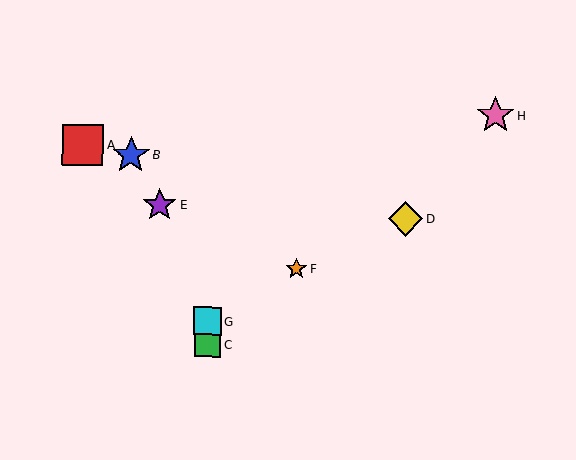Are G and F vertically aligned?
No, G is at x≈208 and F is at x≈296.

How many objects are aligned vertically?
2 objects (C, G) are aligned vertically.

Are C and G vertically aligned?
Yes, both are at x≈208.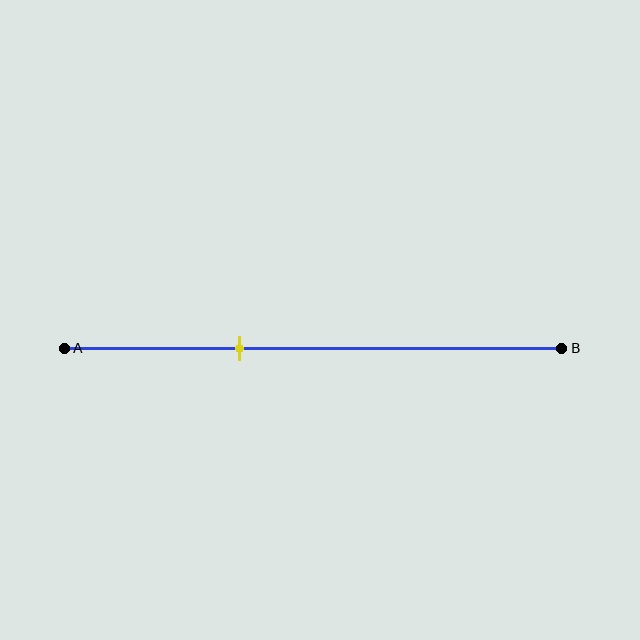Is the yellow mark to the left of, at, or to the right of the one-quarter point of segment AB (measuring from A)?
The yellow mark is to the right of the one-quarter point of segment AB.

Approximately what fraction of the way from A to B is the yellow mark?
The yellow mark is approximately 35% of the way from A to B.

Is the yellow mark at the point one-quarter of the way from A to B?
No, the mark is at about 35% from A, not at the 25% one-quarter point.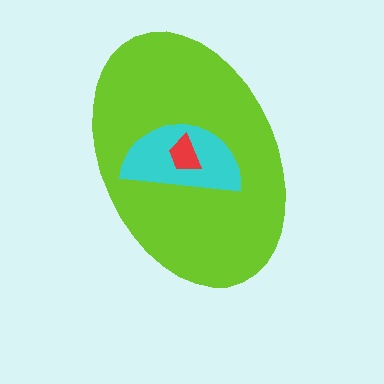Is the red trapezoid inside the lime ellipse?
Yes.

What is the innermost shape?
The red trapezoid.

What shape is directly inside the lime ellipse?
The cyan semicircle.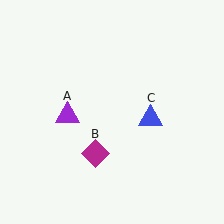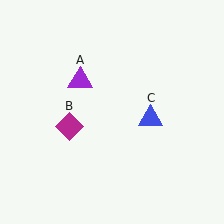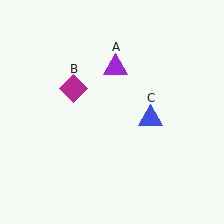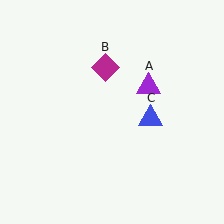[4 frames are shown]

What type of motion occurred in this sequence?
The purple triangle (object A), magenta diamond (object B) rotated clockwise around the center of the scene.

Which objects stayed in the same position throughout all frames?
Blue triangle (object C) remained stationary.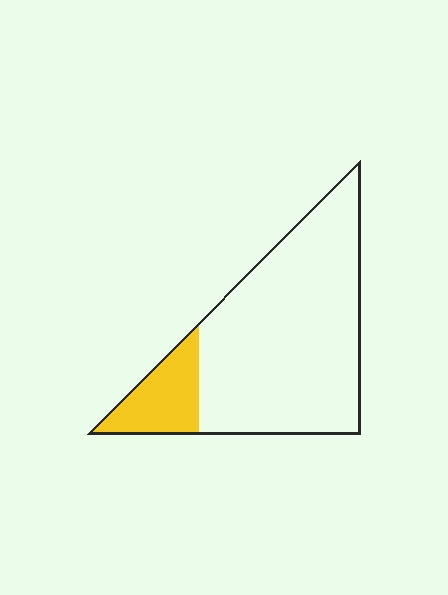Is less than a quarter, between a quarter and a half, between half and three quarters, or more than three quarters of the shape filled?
Less than a quarter.